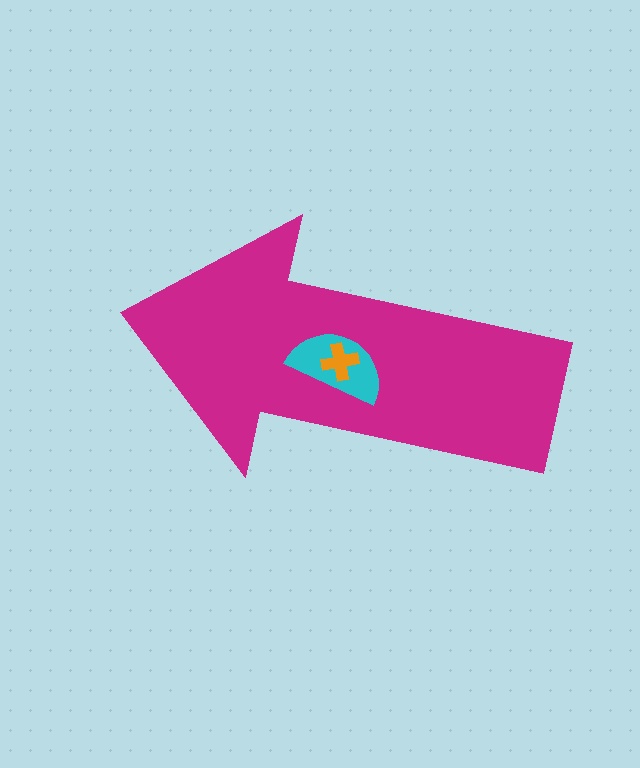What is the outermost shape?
The magenta arrow.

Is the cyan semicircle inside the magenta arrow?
Yes.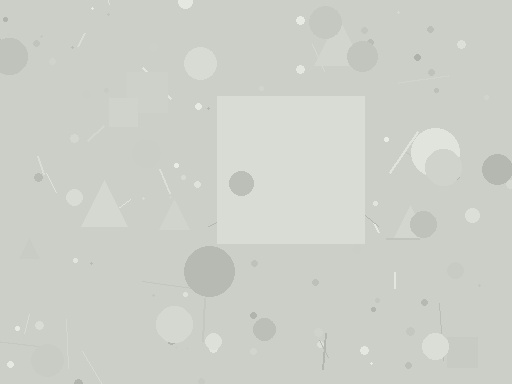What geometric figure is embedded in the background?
A square is embedded in the background.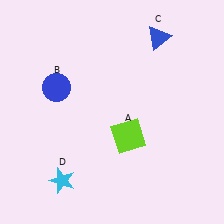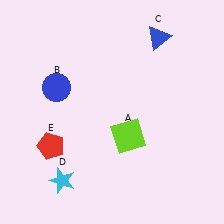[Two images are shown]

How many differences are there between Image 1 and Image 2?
There is 1 difference between the two images.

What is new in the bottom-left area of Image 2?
A red pentagon (E) was added in the bottom-left area of Image 2.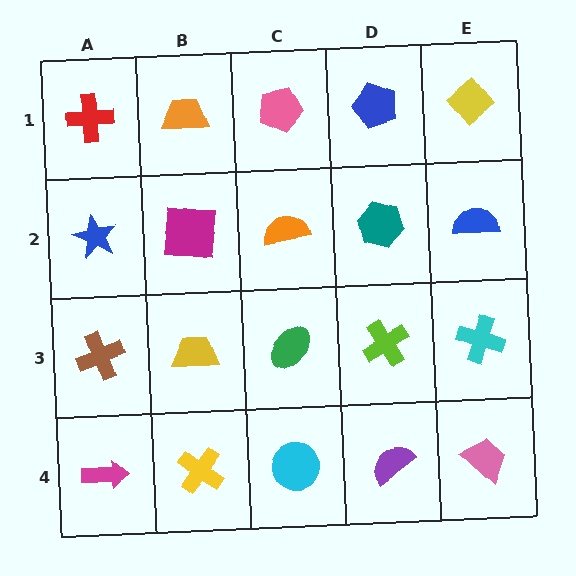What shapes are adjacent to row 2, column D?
A blue pentagon (row 1, column D), a lime cross (row 3, column D), an orange semicircle (row 2, column C), a blue semicircle (row 2, column E).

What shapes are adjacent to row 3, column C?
An orange semicircle (row 2, column C), a cyan circle (row 4, column C), a yellow trapezoid (row 3, column B), a lime cross (row 3, column D).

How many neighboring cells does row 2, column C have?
4.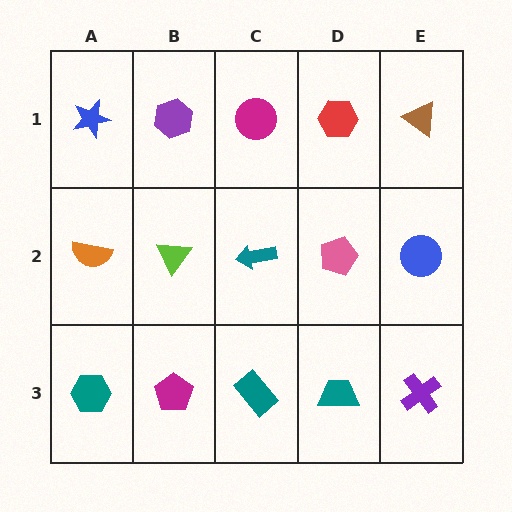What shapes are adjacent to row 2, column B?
A purple hexagon (row 1, column B), a magenta pentagon (row 3, column B), an orange semicircle (row 2, column A), a teal arrow (row 2, column C).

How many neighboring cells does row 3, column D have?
3.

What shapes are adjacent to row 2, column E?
A brown triangle (row 1, column E), a purple cross (row 3, column E), a pink pentagon (row 2, column D).